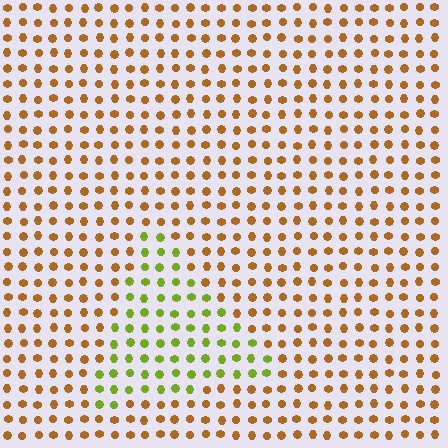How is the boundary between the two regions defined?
The boundary is defined purely by a slight shift in hue (about 53 degrees). Spacing, size, and orientation are identical on both sides.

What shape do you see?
I see a triangle.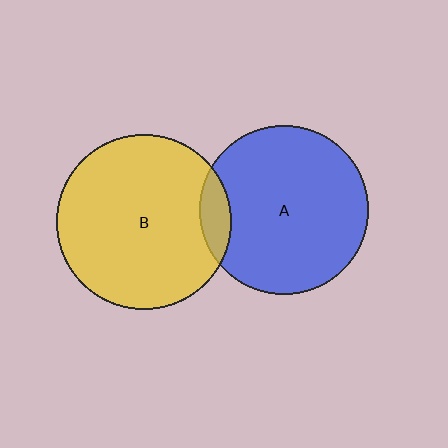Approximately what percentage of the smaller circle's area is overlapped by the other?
Approximately 10%.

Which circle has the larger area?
Circle B (yellow).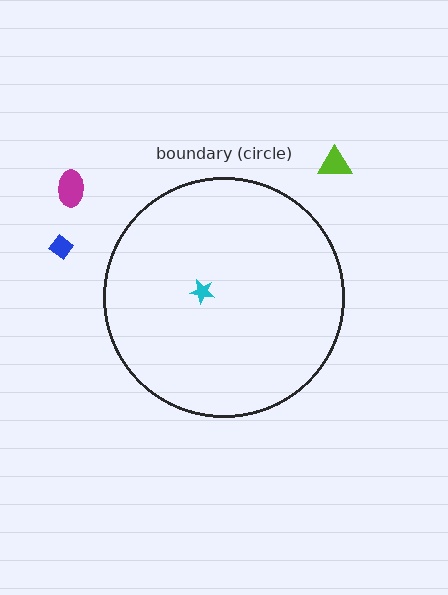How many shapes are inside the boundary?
1 inside, 3 outside.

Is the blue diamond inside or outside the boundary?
Outside.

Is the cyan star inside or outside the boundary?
Inside.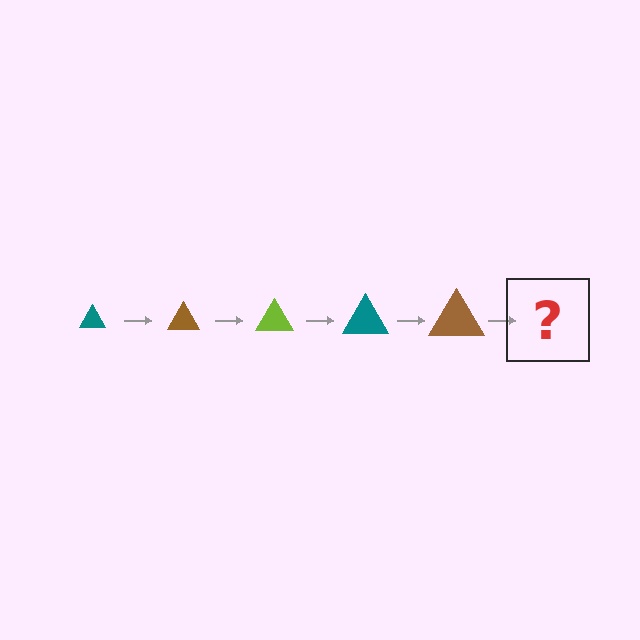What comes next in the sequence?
The next element should be a lime triangle, larger than the previous one.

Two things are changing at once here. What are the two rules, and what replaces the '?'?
The two rules are that the triangle grows larger each step and the color cycles through teal, brown, and lime. The '?' should be a lime triangle, larger than the previous one.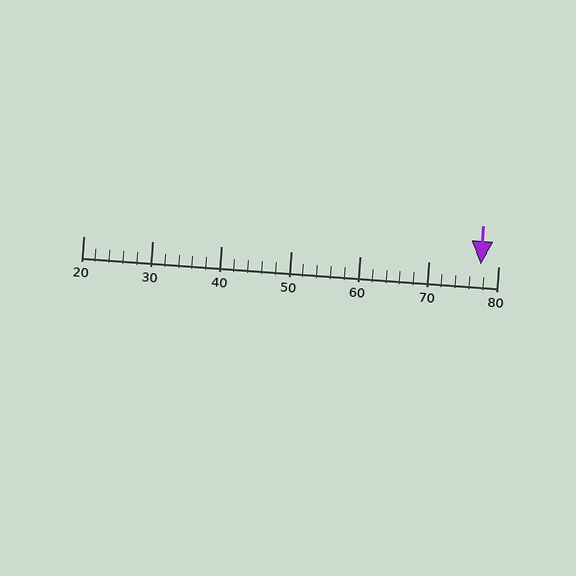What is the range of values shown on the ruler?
The ruler shows values from 20 to 80.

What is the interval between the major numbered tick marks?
The major tick marks are spaced 10 units apart.